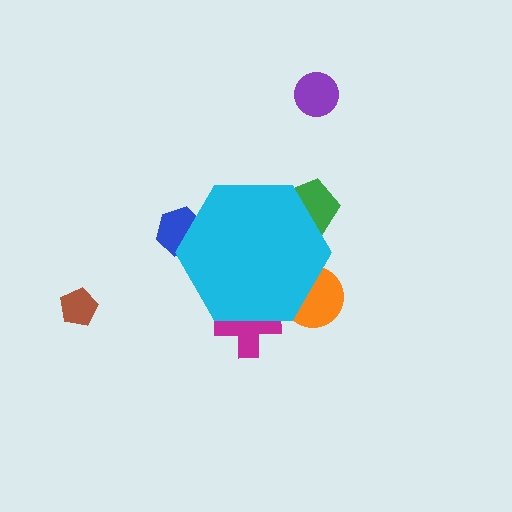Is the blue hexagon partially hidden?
Yes, the blue hexagon is partially hidden behind the cyan hexagon.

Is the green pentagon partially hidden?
Yes, the green pentagon is partially hidden behind the cyan hexagon.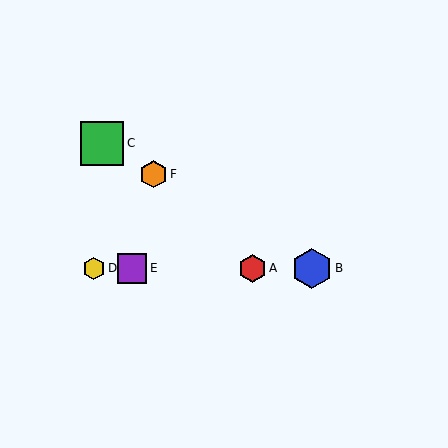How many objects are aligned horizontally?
4 objects (A, B, D, E) are aligned horizontally.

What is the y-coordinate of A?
Object A is at y≈268.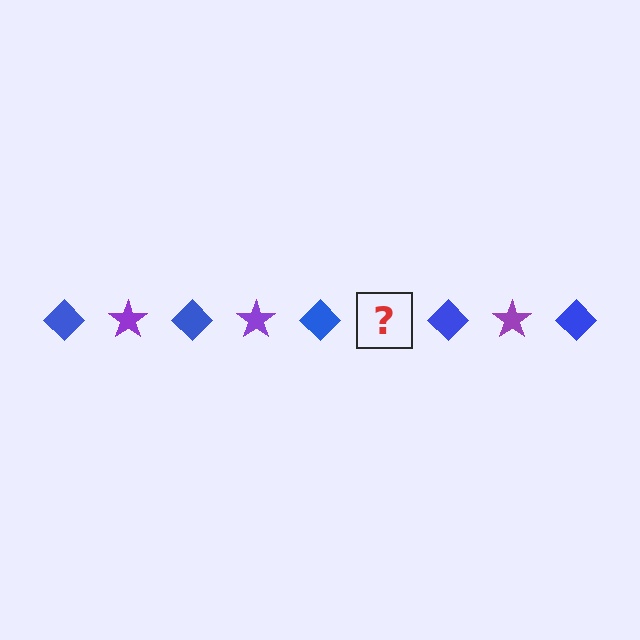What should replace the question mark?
The question mark should be replaced with a purple star.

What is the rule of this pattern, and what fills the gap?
The rule is that the pattern alternates between blue diamond and purple star. The gap should be filled with a purple star.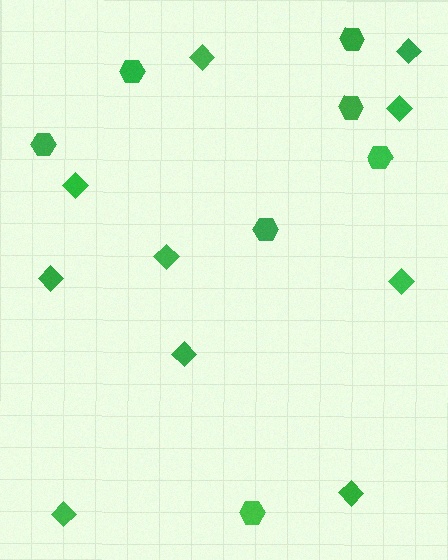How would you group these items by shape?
There are 2 groups: one group of hexagons (7) and one group of diamonds (10).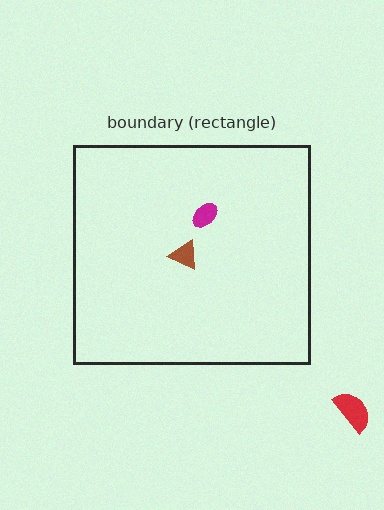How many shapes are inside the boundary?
2 inside, 1 outside.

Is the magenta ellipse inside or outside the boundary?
Inside.